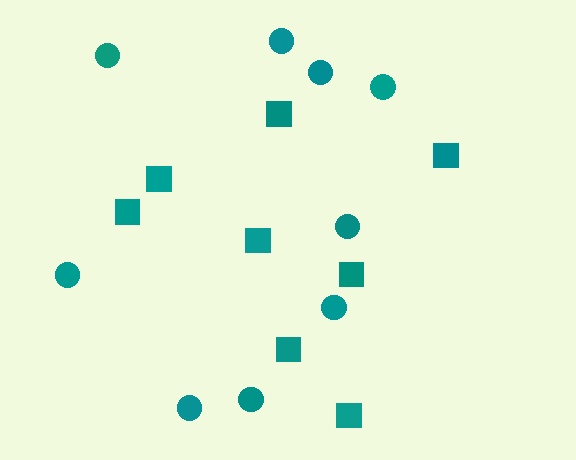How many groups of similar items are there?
There are 2 groups: one group of squares (8) and one group of circles (9).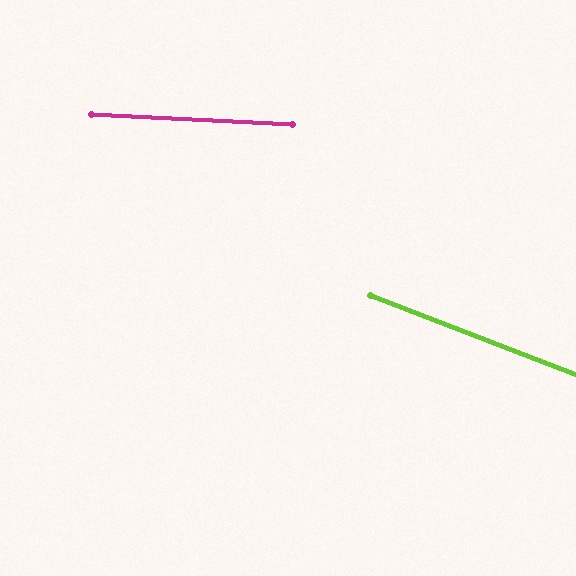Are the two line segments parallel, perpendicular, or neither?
Neither parallel nor perpendicular — they differ by about 18°.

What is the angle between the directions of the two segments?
Approximately 18 degrees.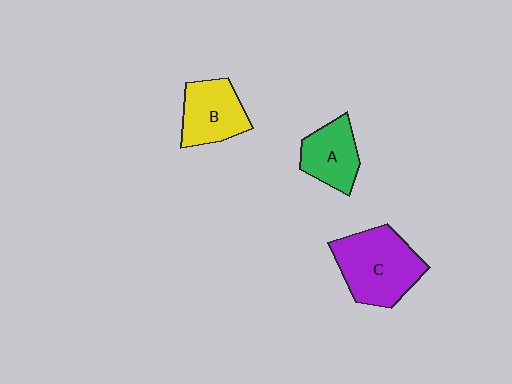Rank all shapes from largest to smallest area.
From largest to smallest: C (purple), B (yellow), A (green).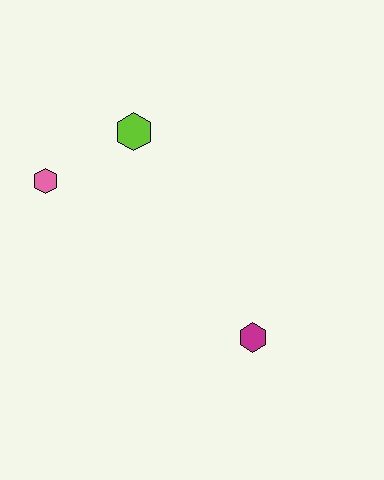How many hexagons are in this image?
There are 3 hexagons.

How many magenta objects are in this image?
There is 1 magenta object.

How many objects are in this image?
There are 3 objects.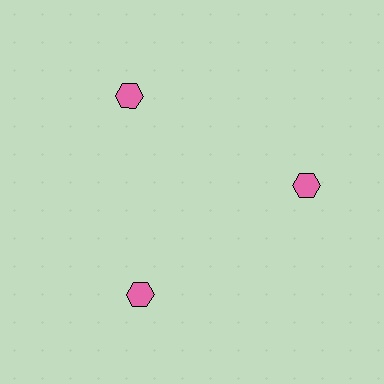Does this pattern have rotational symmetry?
Yes, this pattern has 3-fold rotational symmetry. It looks the same after rotating 120 degrees around the center.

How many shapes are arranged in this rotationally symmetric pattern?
There are 3 shapes, arranged in 3 groups of 1.